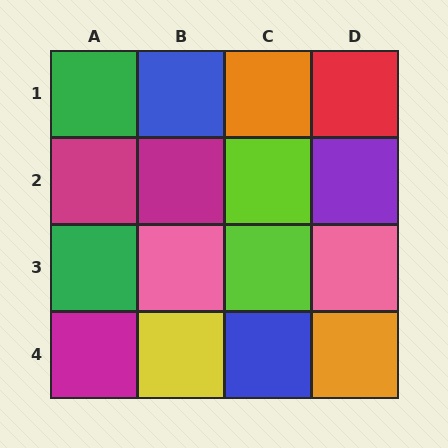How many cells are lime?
2 cells are lime.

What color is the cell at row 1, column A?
Green.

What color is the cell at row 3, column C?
Lime.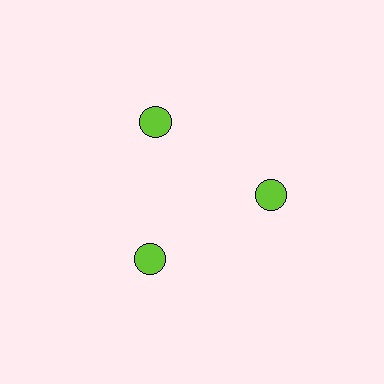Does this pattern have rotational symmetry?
Yes, this pattern has 3-fold rotational symmetry. It looks the same after rotating 120 degrees around the center.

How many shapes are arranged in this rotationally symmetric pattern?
There are 3 shapes, arranged in 3 groups of 1.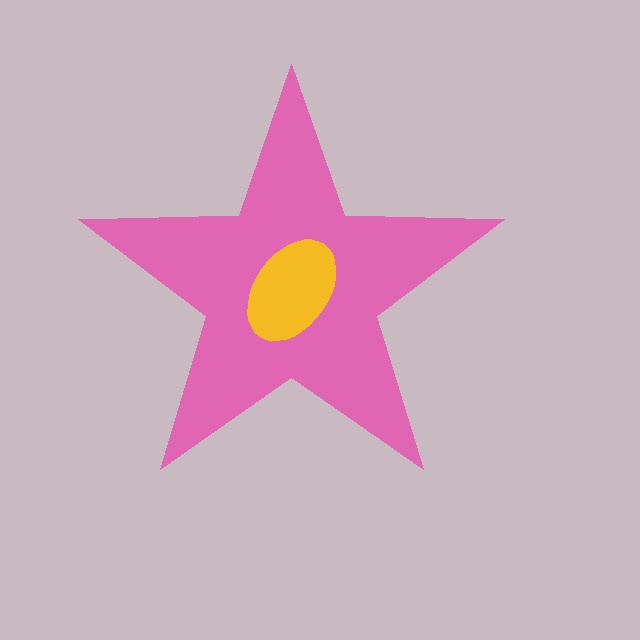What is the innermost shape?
The yellow ellipse.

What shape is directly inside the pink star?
The yellow ellipse.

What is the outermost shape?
The pink star.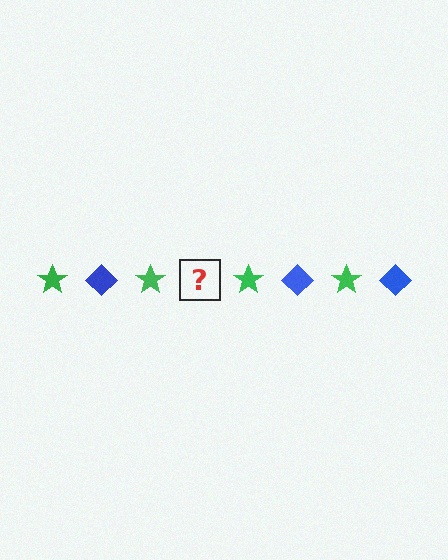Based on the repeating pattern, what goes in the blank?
The blank should be a blue diamond.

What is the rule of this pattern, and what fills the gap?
The rule is that the pattern alternates between green star and blue diamond. The gap should be filled with a blue diamond.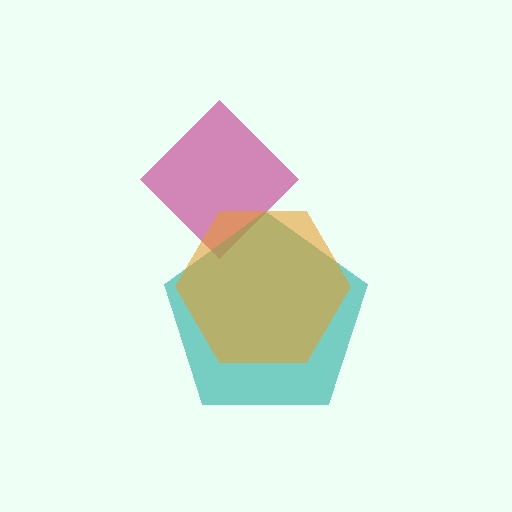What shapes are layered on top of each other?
The layered shapes are: a magenta diamond, a teal pentagon, an orange hexagon.